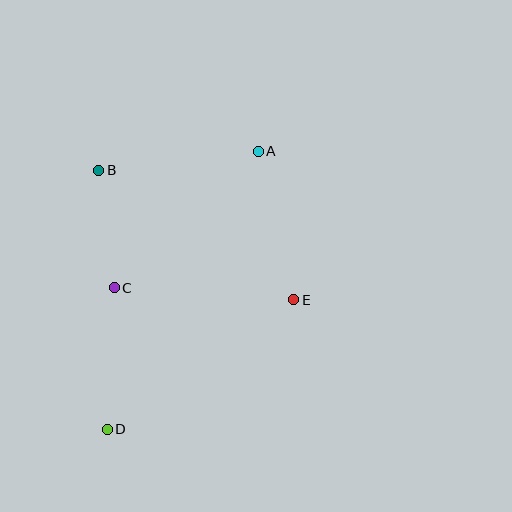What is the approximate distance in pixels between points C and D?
The distance between C and D is approximately 142 pixels.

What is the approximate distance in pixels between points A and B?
The distance between A and B is approximately 160 pixels.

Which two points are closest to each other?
Points B and C are closest to each other.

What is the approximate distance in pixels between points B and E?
The distance between B and E is approximately 234 pixels.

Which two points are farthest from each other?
Points A and D are farthest from each other.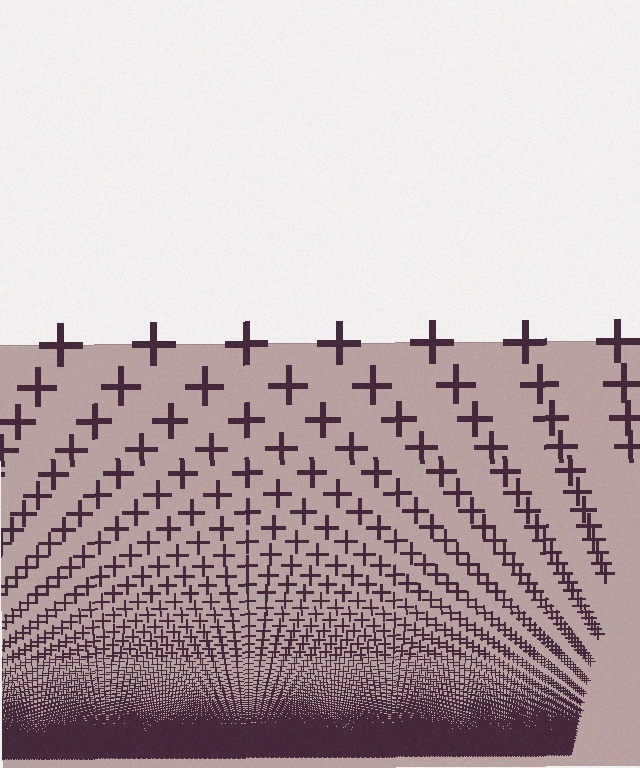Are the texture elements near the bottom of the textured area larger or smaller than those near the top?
Smaller. The gradient is inverted — elements near the bottom are smaller and denser.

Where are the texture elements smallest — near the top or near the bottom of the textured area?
Near the bottom.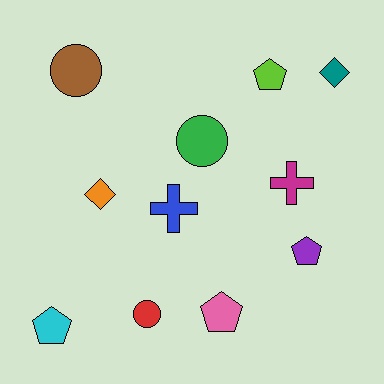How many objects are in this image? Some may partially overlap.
There are 11 objects.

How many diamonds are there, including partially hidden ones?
There are 2 diamonds.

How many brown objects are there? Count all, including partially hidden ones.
There is 1 brown object.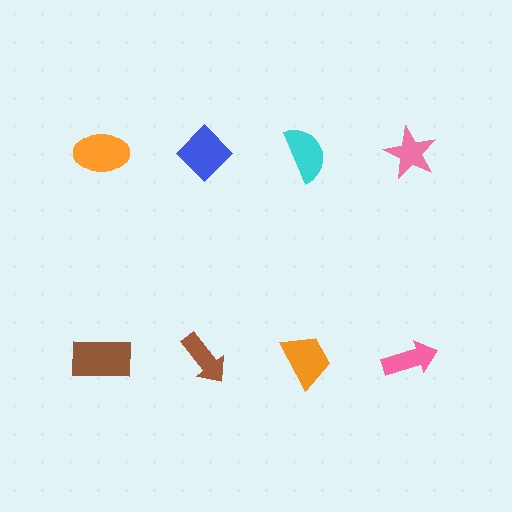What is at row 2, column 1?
A brown rectangle.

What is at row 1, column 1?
An orange ellipse.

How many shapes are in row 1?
4 shapes.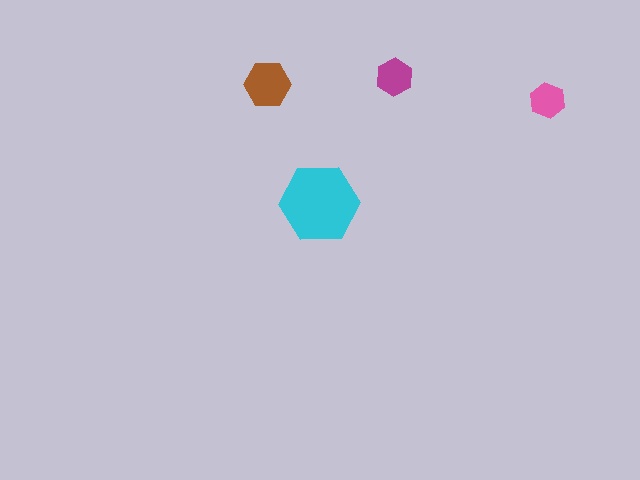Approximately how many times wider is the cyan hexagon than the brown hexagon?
About 1.5 times wider.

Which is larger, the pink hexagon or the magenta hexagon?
The magenta one.